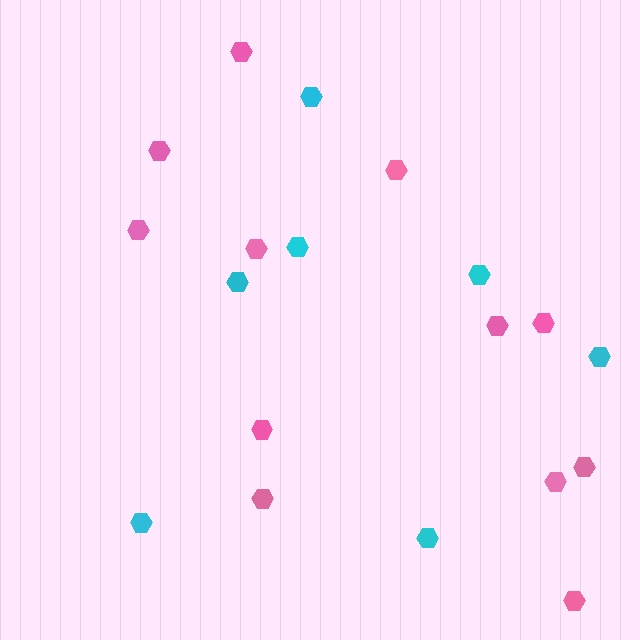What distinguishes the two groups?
There are 2 groups: one group of pink hexagons (12) and one group of cyan hexagons (7).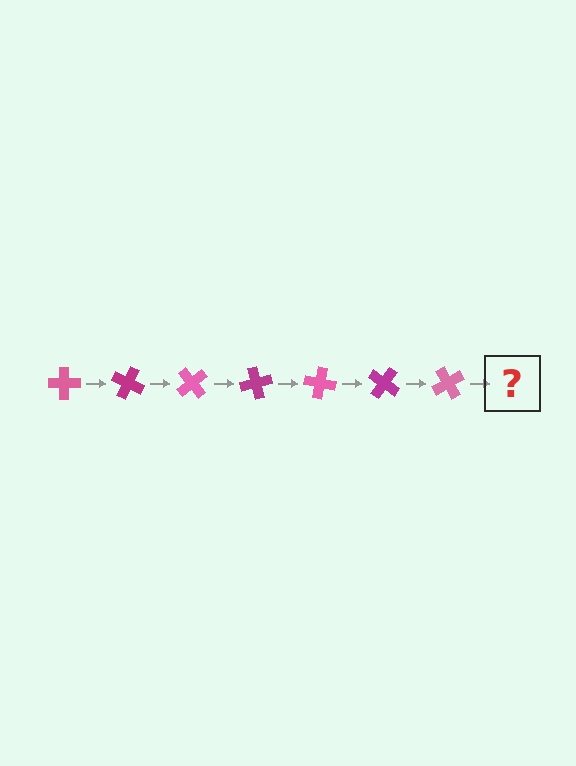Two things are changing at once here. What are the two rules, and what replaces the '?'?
The two rules are that it rotates 25 degrees each step and the color cycles through pink and magenta. The '?' should be a magenta cross, rotated 175 degrees from the start.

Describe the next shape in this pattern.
It should be a magenta cross, rotated 175 degrees from the start.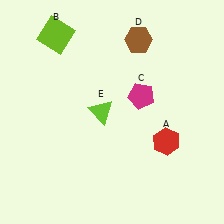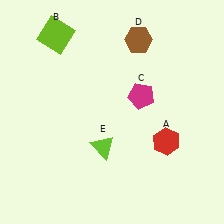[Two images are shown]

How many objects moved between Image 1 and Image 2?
1 object moved between the two images.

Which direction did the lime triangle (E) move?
The lime triangle (E) moved down.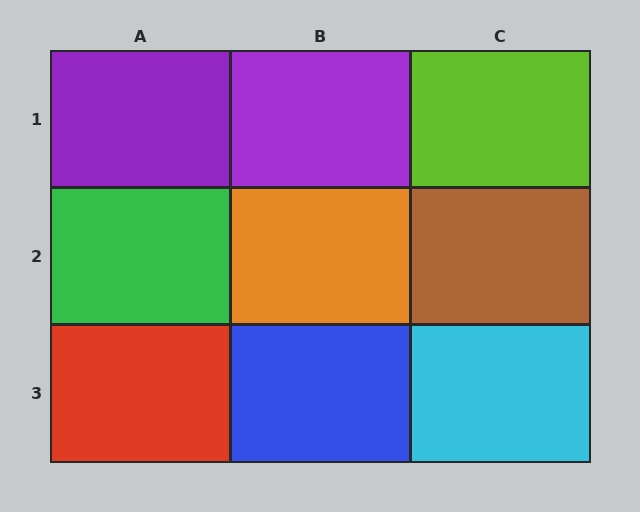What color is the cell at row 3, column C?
Cyan.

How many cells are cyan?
1 cell is cyan.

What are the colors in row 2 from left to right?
Green, orange, brown.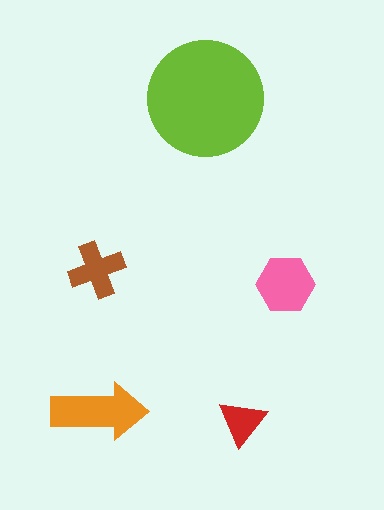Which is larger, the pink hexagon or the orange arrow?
The orange arrow.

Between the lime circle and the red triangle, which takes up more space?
The lime circle.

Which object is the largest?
The lime circle.